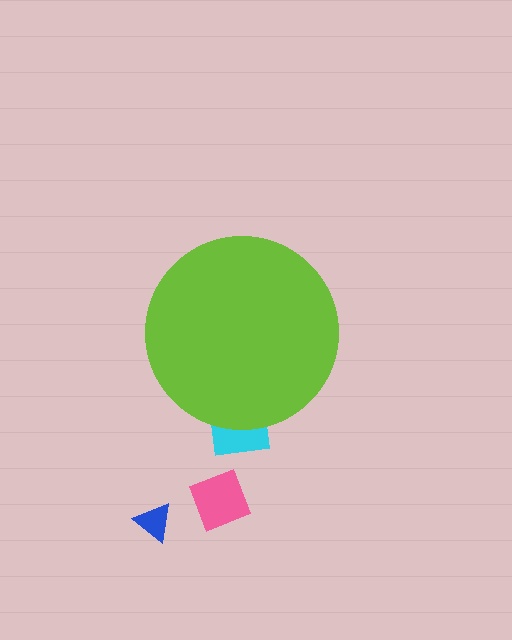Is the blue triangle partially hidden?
No, the blue triangle is fully visible.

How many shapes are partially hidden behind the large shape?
1 shape is partially hidden.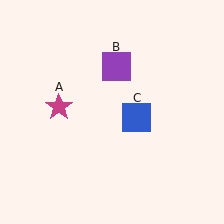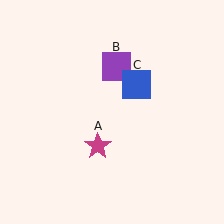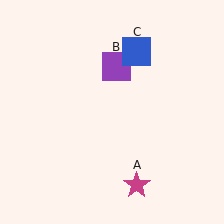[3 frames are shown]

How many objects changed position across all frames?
2 objects changed position: magenta star (object A), blue square (object C).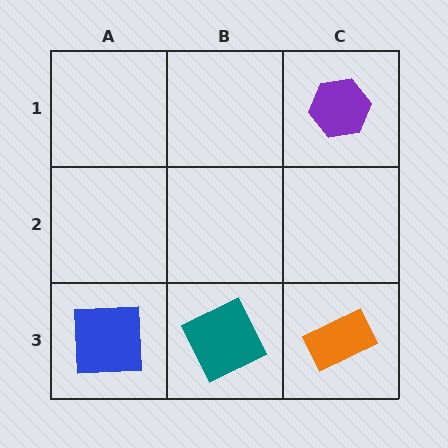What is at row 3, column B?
A teal square.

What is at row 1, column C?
A purple hexagon.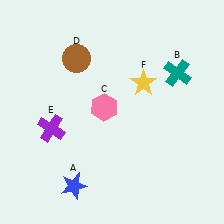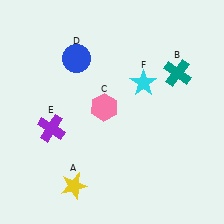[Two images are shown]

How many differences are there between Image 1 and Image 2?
There are 3 differences between the two images.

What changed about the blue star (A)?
In Image 1, A is blue. In Image 2, it changed to yellow.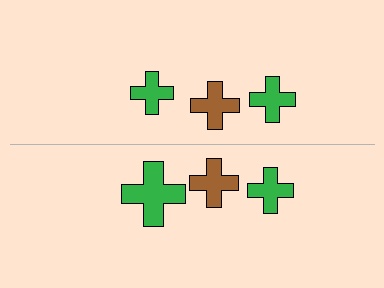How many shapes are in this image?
There are 6 shapes in this image.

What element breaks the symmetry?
The green cross on the bottom side has a different size than its mirror counterpart.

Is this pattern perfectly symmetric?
No, the pattern is not perfectly symmetric. The green cross on the bottom side has a different size than its mirror counterpart.